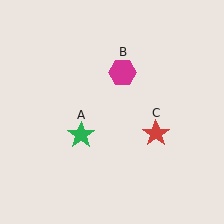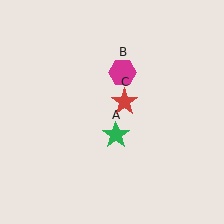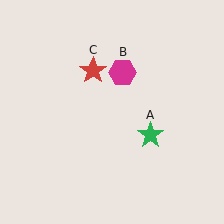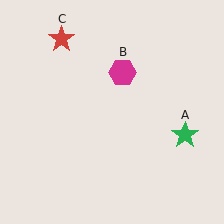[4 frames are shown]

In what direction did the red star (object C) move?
The red star (object C) moved up and to the left.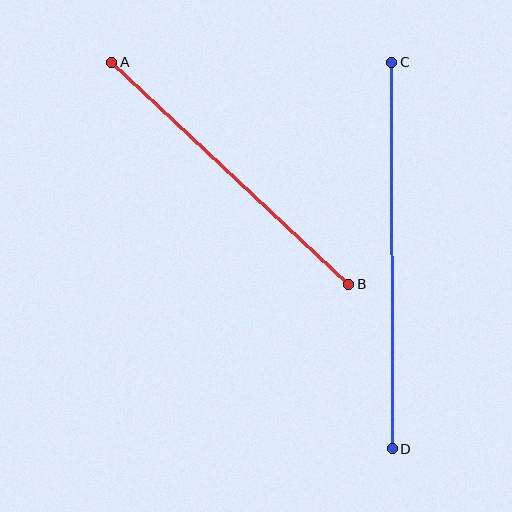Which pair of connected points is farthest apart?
Points C and D are farthest apart.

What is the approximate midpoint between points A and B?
The midpoint is at approximately (230, 173) pixels.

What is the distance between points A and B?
The distance is approximately 325 pixels.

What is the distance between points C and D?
The distance is approximately 386 pixels.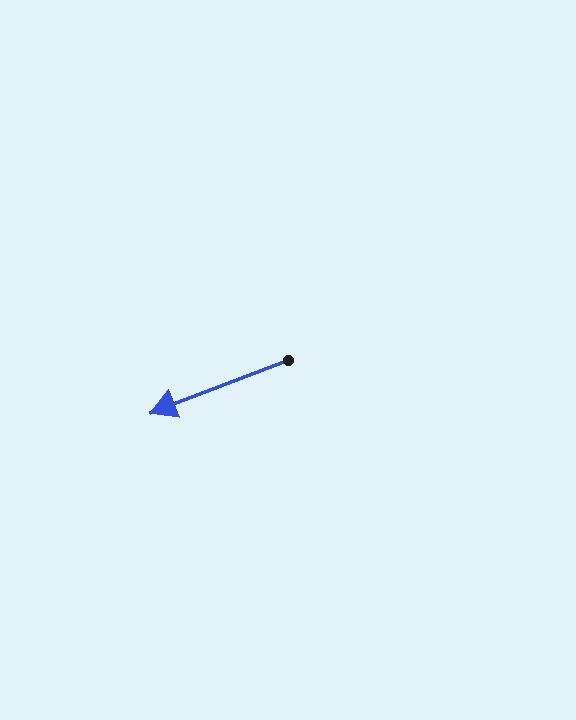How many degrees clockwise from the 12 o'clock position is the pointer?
Approximately 249 degrees.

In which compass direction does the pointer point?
West.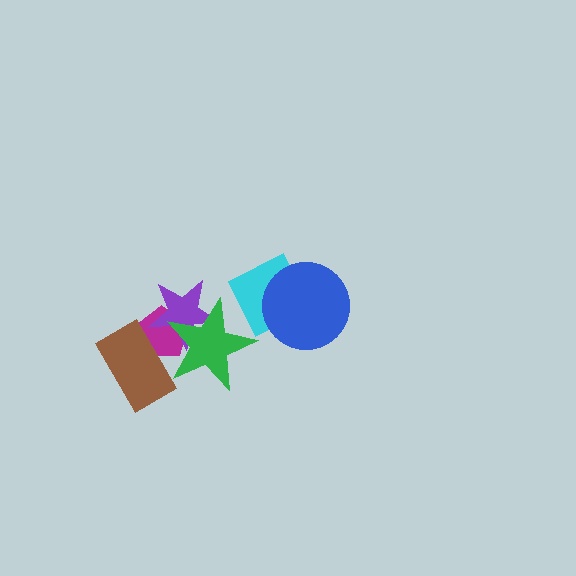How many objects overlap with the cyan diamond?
2 objects overlap with the cyan diamond.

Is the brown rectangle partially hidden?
Yes, it is partially covered by another shape.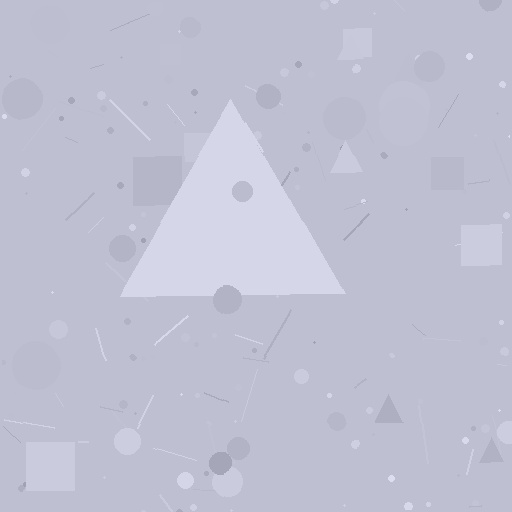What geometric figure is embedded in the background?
A triangle is embedded in the background.